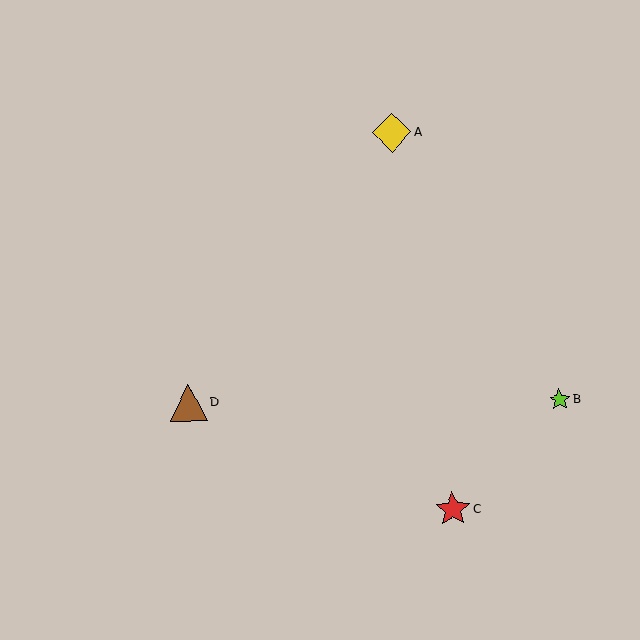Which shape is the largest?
The yellow diamond (labeled A) is the largest.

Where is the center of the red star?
The center of the red star is at (453, 509).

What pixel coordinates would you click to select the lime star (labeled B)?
Click at (560, 400) to select the lime star B.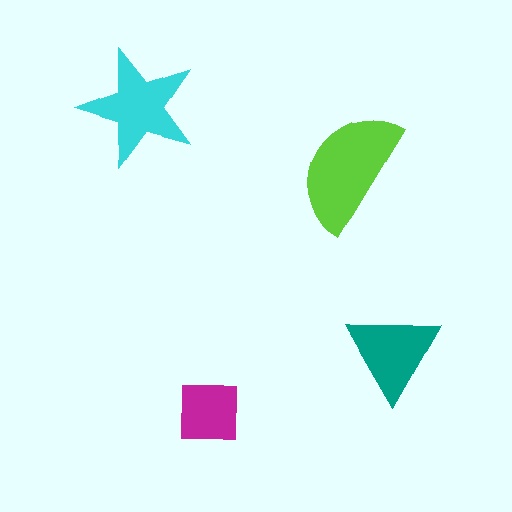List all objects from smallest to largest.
The magenta square, the teal triangle, the cyan star, the lime semicircle.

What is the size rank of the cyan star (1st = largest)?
2nd.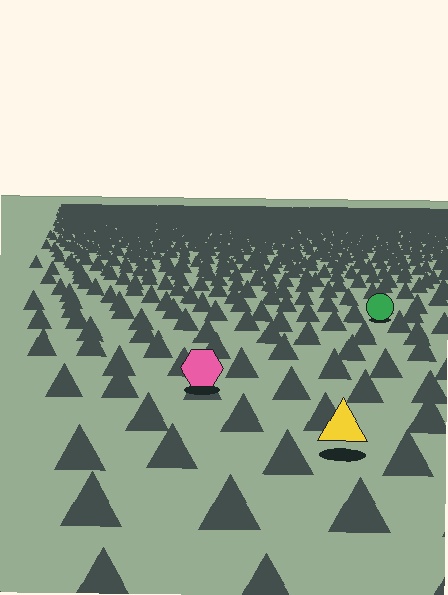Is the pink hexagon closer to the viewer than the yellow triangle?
No. The yellow triangle is closer — you can tell from the texture gradient: the ground texture is coarser near it.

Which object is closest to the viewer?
The yellow triangle is closest. The texture marks near it are larger and more spread out.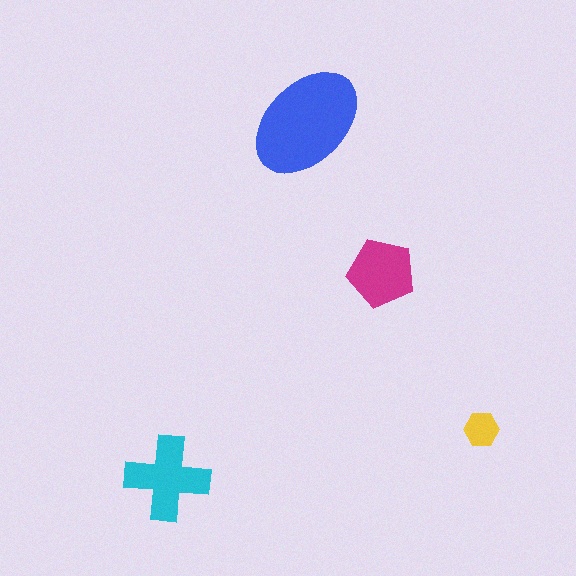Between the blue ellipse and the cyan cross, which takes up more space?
The blue ellipse.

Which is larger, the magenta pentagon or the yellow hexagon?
The magenta pentagon.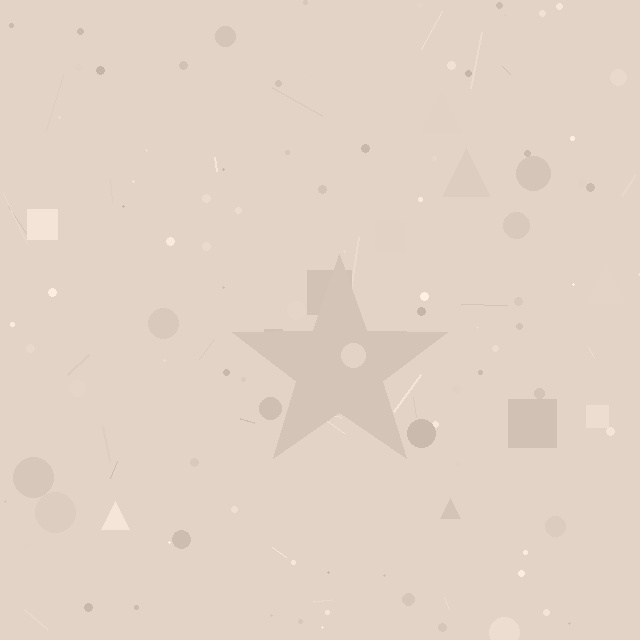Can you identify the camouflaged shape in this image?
The camouflaged shape is a star.